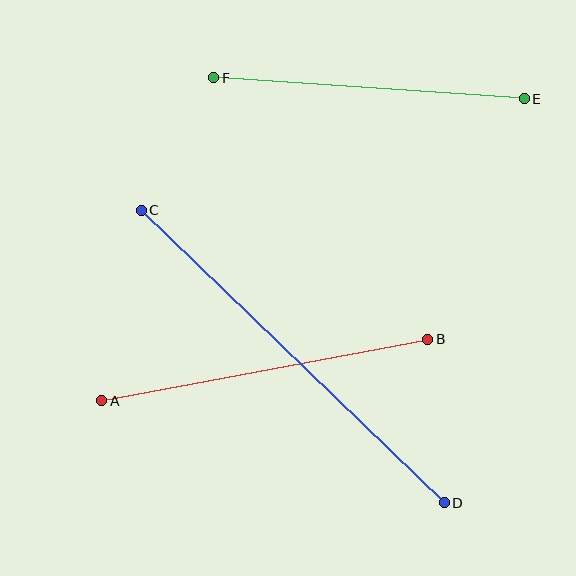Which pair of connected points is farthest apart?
Points C and D are farthest apart.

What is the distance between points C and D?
The distance is approximately 421 pixels.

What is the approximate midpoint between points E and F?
The midpoint is at approximately (369, 88) pixels.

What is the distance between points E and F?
The distance is approximately 311 pixels.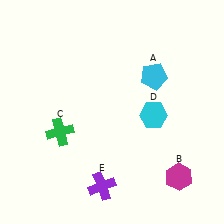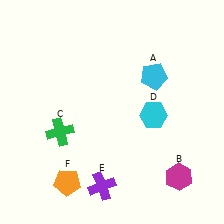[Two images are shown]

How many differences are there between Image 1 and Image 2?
There is 1 difference between the two images.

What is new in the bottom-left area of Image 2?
An orange pentagon (F) was added in the bottom-left area of Image 2.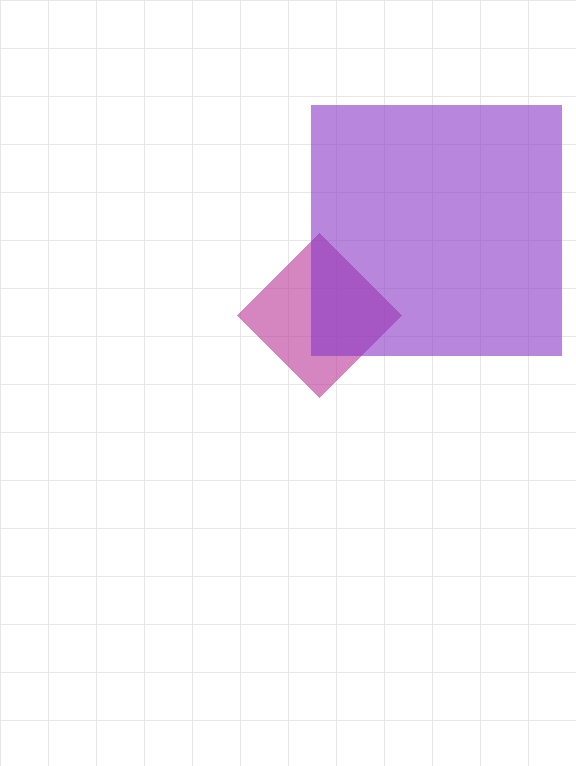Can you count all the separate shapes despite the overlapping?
Yes, there are 2 separate shapes.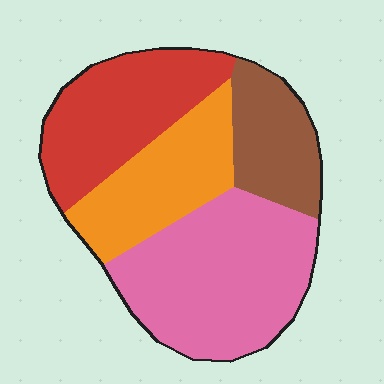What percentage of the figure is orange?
Orange covers about 20% of the figure.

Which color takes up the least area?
Brown, at roughly 15%.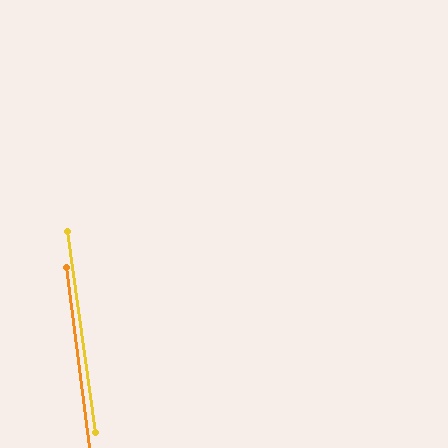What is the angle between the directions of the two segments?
Approximately 0 degrees.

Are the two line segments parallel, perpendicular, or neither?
Parallel — their directions differ by only 0.4°.